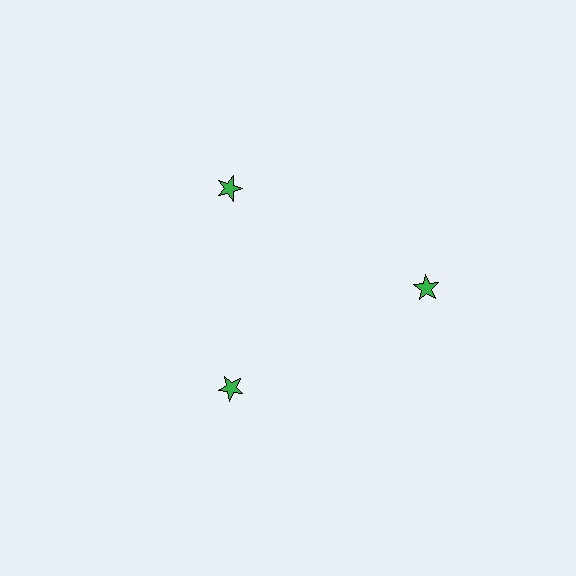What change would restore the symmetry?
The symmetry would be restored by moving it inward, back onto the ring so that all 3 stars sit at equal angles and equal distance from the center.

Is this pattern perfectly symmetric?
No. The 3 green stars are arranged in a ring, but one element near the 3 o'clock position is pushed outward from the center, breaking the 3-fold rotational symmetry.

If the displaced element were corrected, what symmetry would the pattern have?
It would have 3-fold rotational symmetry — the pattern would map onto itself every 120 degrees.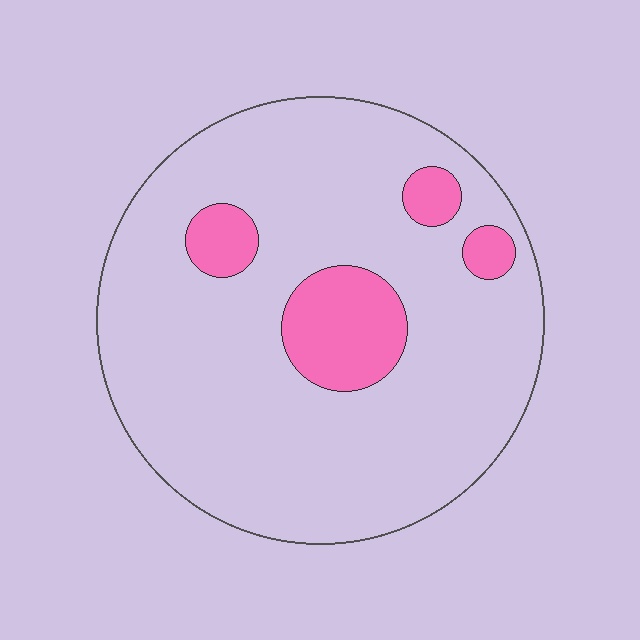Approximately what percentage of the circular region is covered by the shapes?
Approximately 15%.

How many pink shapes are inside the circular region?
4.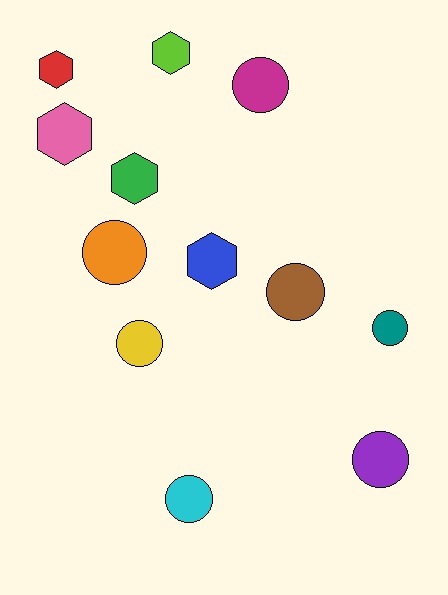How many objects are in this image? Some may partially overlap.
There are 12 objects.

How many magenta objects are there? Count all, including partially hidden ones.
There is 1 magenta object.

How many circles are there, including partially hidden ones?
There are 7 circles.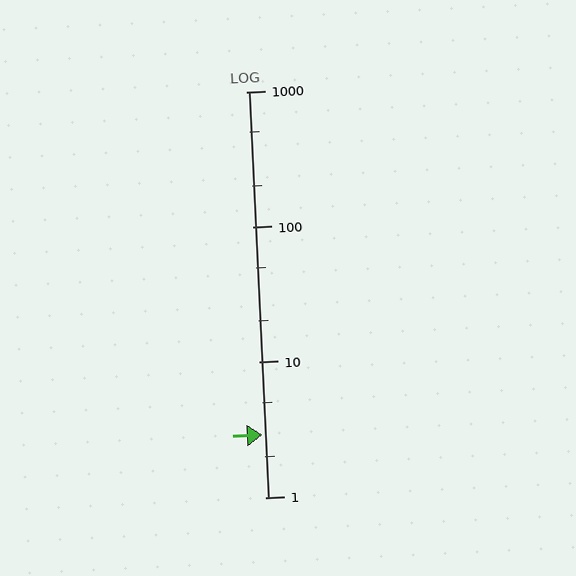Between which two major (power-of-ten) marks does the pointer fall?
The pointer is between 1 and 10.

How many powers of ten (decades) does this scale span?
The scale spans 3 decades, from 1 to 1000.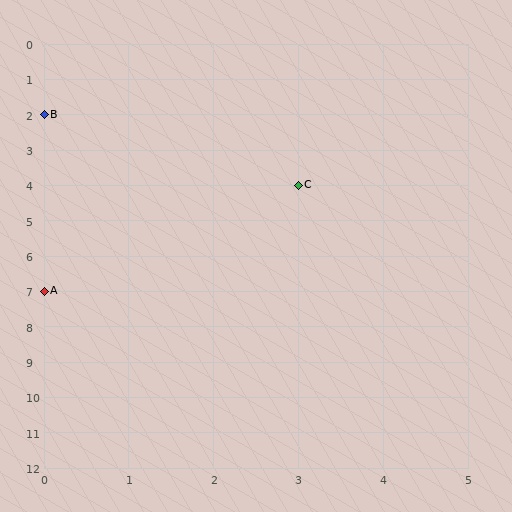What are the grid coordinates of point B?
Point B is at grid coordinates (0, 2).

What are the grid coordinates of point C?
Point C is at grid coordinates (3, 4).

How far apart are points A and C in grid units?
Points A and C are 3 columns and 3 rows apart (about 4.2 grid units diagonally).